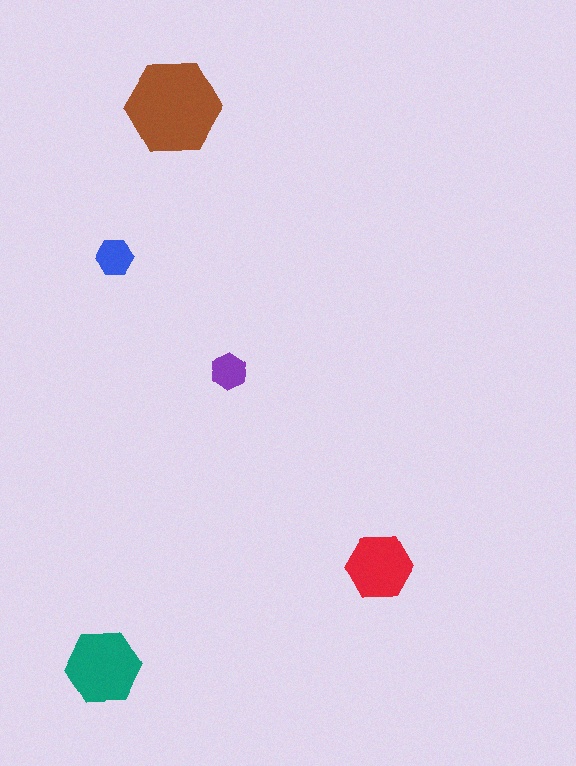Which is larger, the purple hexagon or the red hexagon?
The red one.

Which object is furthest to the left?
The teal hexagon is leftmost.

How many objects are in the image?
There are 5 objects in the image.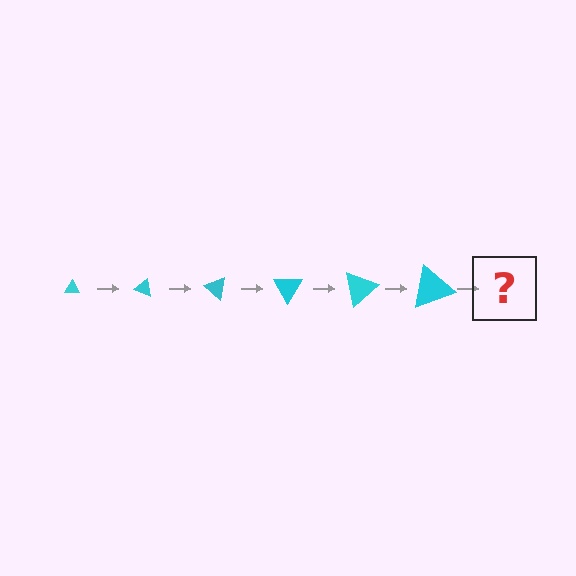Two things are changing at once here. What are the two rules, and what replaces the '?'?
The two rules are that the triangle grows larger each step and it rotates 20 degrees each step. The '?' should be a triangle, larger than the previous one and rotated 120 degrees from the start.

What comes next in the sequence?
The next element should be a triangle, larger than the previous one and rotated 120 degrees from the start.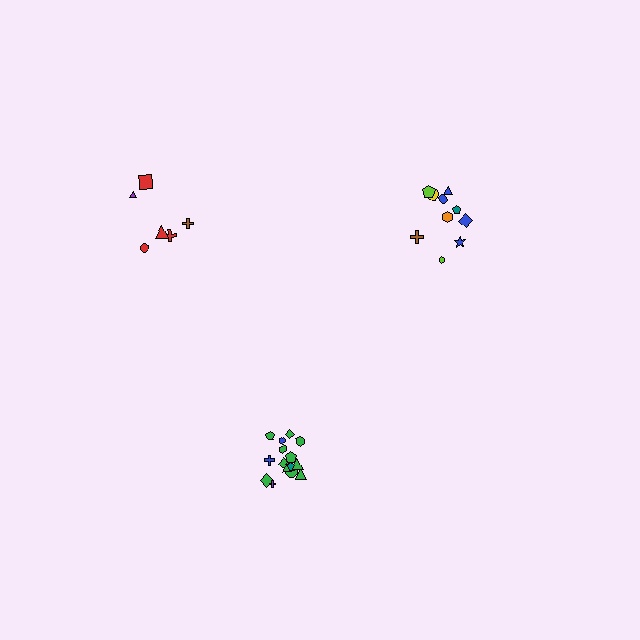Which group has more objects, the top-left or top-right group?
The top-right group.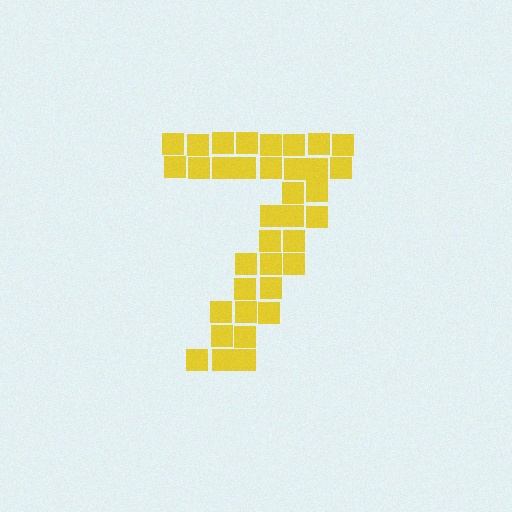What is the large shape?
The large shape is the digit 7.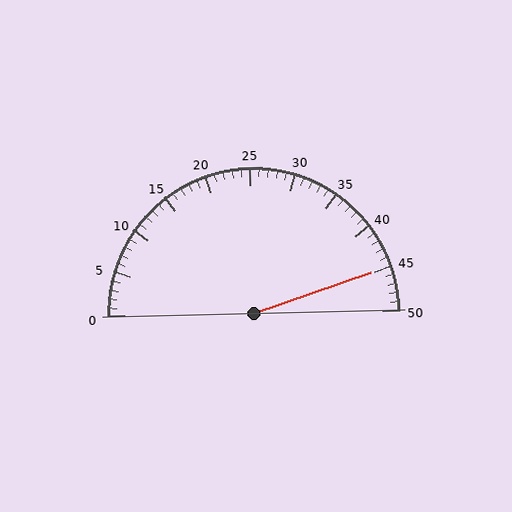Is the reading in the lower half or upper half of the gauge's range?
The reading is in the upper half of the range (0 to 50).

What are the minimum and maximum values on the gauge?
The gauge ranges from 0 to 50.